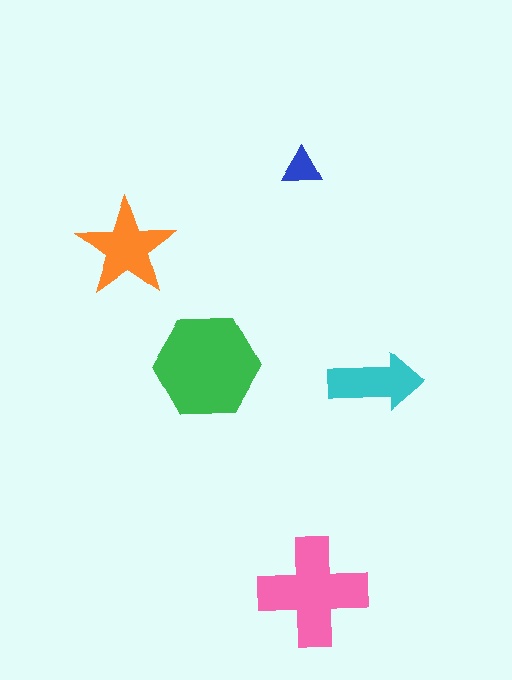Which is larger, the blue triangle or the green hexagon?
The green hexagon.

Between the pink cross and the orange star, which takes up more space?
The pink cross.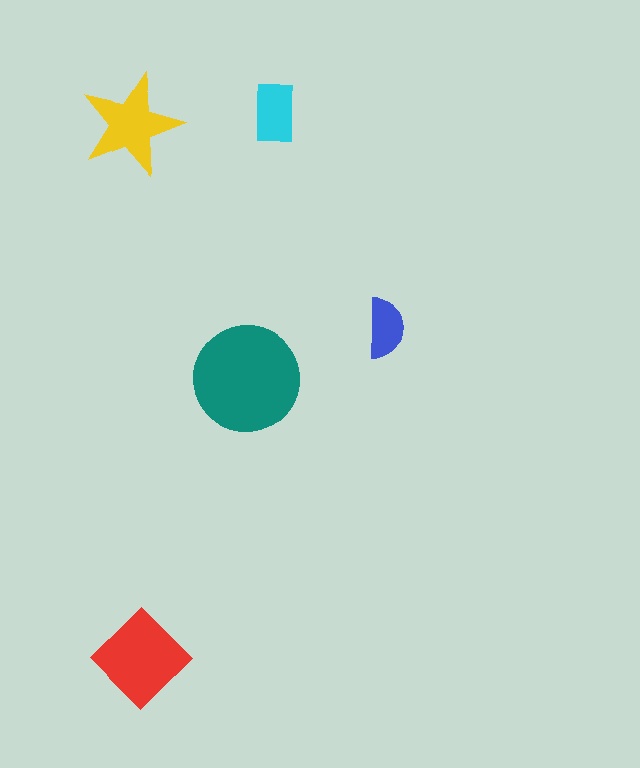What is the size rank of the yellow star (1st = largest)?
3rd.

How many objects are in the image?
There are 5 objects in the image.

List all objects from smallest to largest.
The blue semicircle, the cyan rectangle, the yellow star, the red diamond, the teal circle.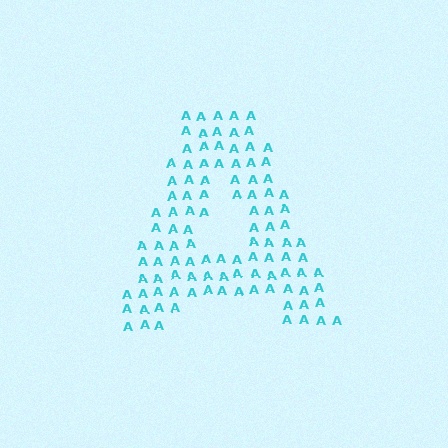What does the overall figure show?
The overall figure shows the letter A.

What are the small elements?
The small elements are letter A's.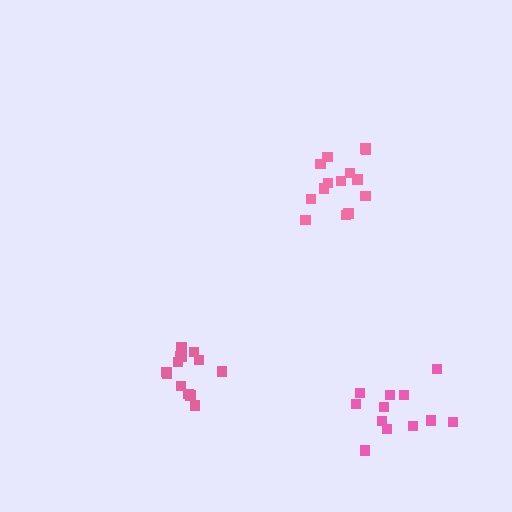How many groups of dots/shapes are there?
There are 3 groups.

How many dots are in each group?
Group 1: 13 dots, Group 2: 12 dots, Group 3: 14 dots (39 total).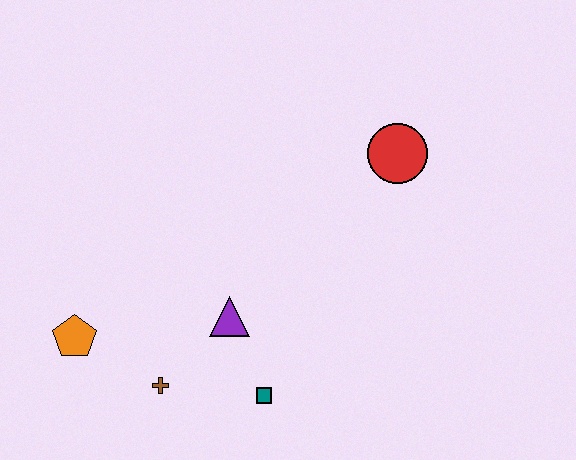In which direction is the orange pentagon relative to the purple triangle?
The orange pentagon is to the left of the purple triangle.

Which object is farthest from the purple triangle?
The red circle is farthest from the purple triangle.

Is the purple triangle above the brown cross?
Yes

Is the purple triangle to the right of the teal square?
No